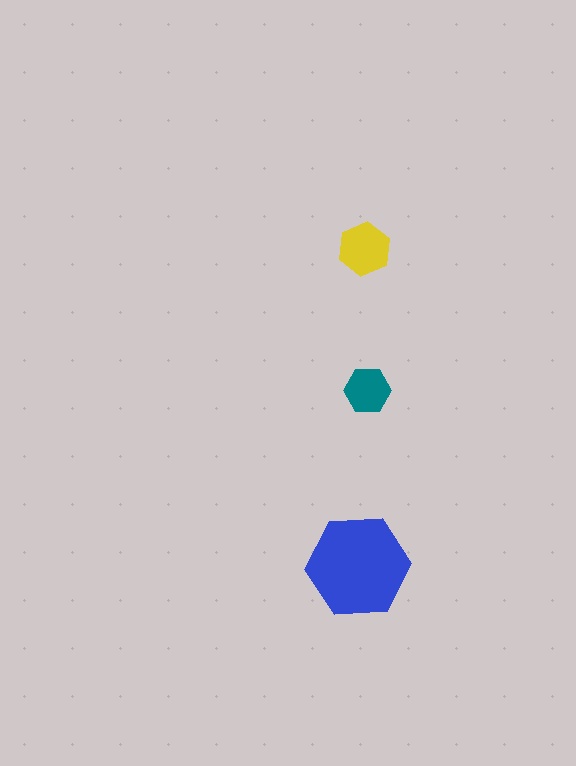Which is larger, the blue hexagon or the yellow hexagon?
The blue one.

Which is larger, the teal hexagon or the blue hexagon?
The blue one.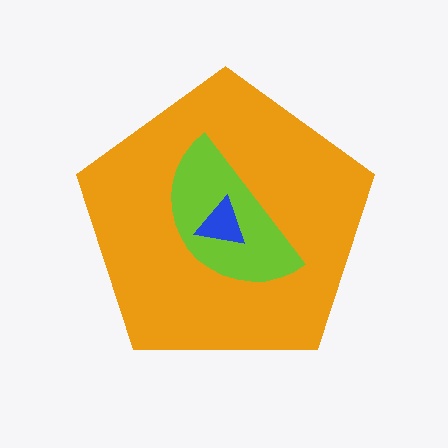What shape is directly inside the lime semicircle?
The blue triangle.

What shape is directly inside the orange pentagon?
The lime semicircle.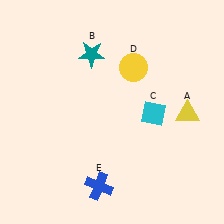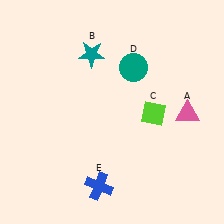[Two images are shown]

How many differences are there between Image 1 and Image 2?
There are 3 differences between the two images.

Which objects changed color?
A changed from yellow to pink. C changed from cyan to lime. D changed from yellow to teal.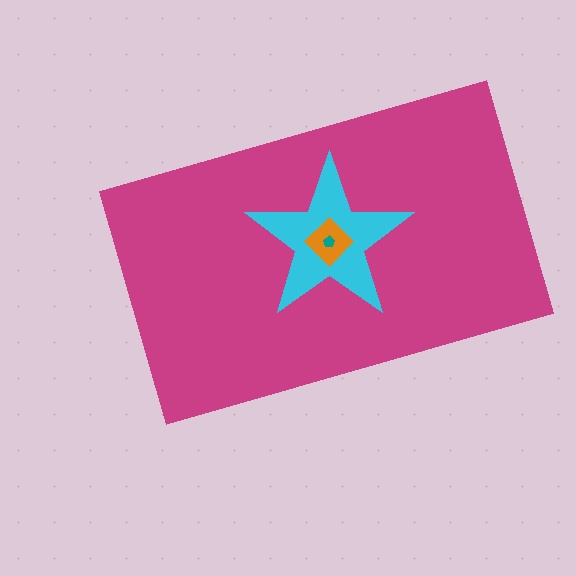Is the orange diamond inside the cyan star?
Yes.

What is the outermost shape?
The magenta rectangle.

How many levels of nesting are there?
4.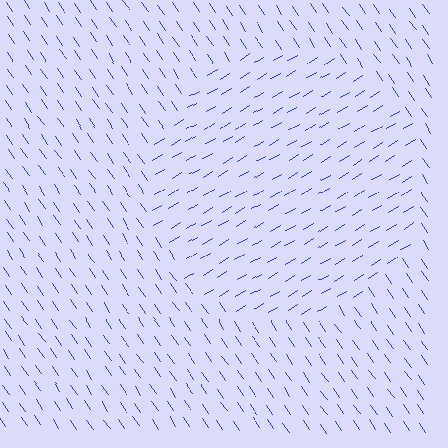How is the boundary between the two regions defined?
The boundary is defined purely by a change in line orientation (approximately 87 degrees difference). All lines are the same color and thickness.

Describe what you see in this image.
The image is filled with small blue line segments. A circle region in the image has lines oriented differently from the surrounding lines, creating a visible texture boundary.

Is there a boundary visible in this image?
Yes, there is a texture boundary formed by a change in line orientation.